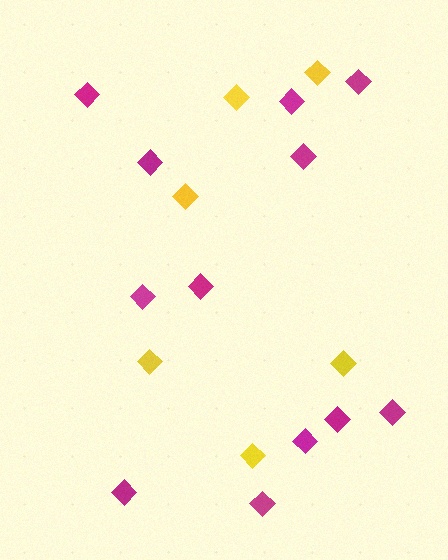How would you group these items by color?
There are 2 groups: one group of yellow diamonds (6) and one group of magenta diamonds (12).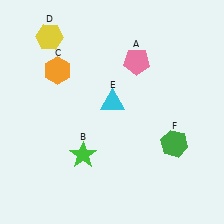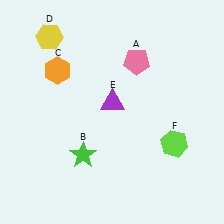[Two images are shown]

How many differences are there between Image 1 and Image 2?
There are 2 differences between the two images.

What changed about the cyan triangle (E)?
In Image 1, E is cyan. In Image 2, it changed to purple.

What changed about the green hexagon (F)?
In Image 1, F is green. In Image 2, it changed to lime.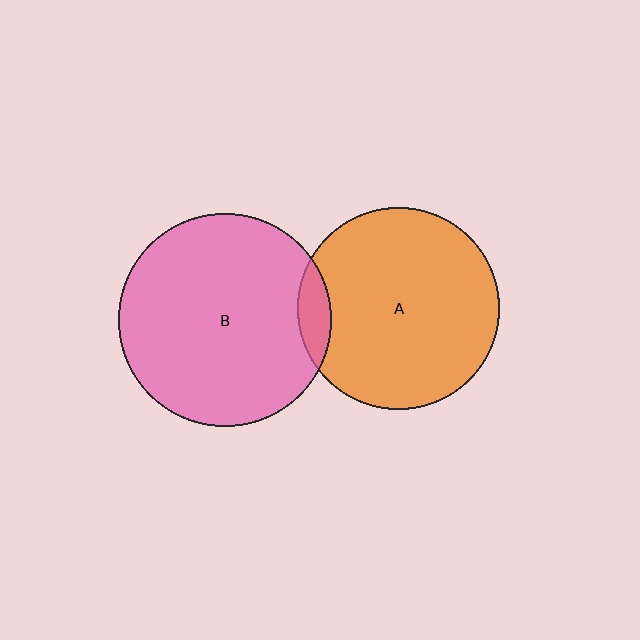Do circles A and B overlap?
Yes.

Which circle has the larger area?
Circle B (pink).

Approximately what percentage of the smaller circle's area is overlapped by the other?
Approximately 10%.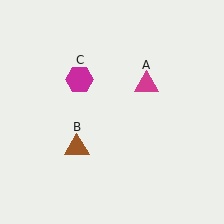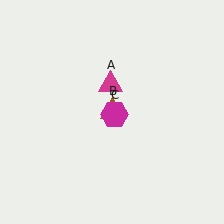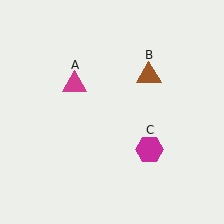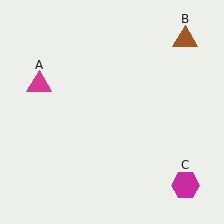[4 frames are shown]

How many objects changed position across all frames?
3 objects changed position: magenta triangle (object A), brown triangle (object B), magenta hexagon (object C).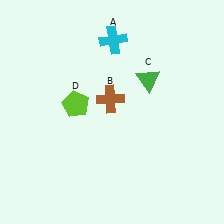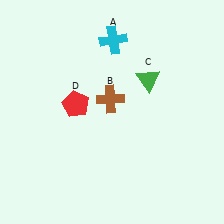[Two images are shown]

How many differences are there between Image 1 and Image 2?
There is 1 difference between the two images.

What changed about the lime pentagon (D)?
In Image 1, D is lime. In Image 2, it changed to red.